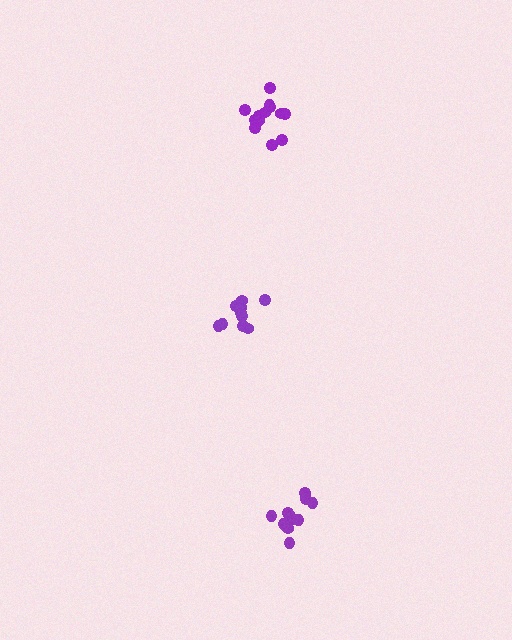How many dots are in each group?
Group 1: 11 dots, Group 2: 10 dots, Group 3: 13 dots (34 total).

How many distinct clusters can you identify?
There are 3 distinct clusters.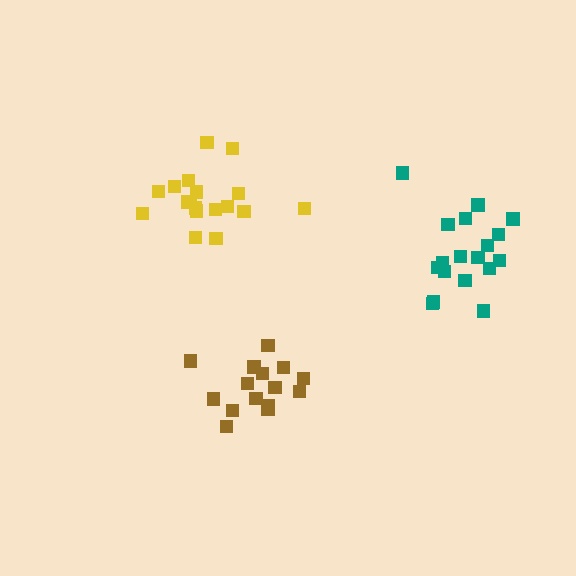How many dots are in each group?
Group 1: 18 dots, Group 2: 15 dots, Group 3: 18 dots (51 total).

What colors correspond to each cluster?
The clusters are colored: teal, brown, yellow.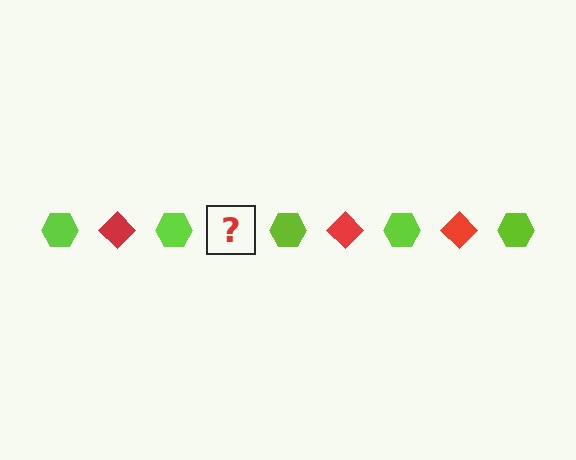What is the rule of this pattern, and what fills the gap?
The rule is that the pattern alternates between lime hexagon and red diamond. The gap should be filled with a red diamond.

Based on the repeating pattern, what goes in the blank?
The blank should be a red diamond.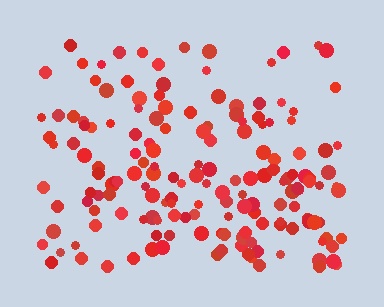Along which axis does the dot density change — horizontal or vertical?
Vertical.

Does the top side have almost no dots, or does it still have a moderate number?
Still a moderate number, just noticeably fewer than the bottom.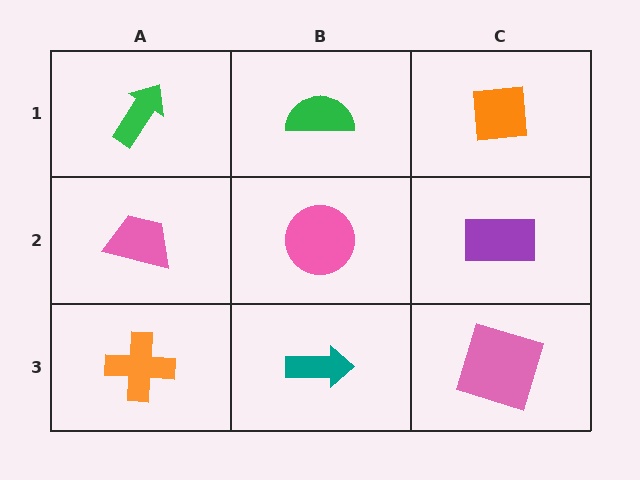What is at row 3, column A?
An orange cross.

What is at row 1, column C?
An orange square.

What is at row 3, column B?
A teal arrow.